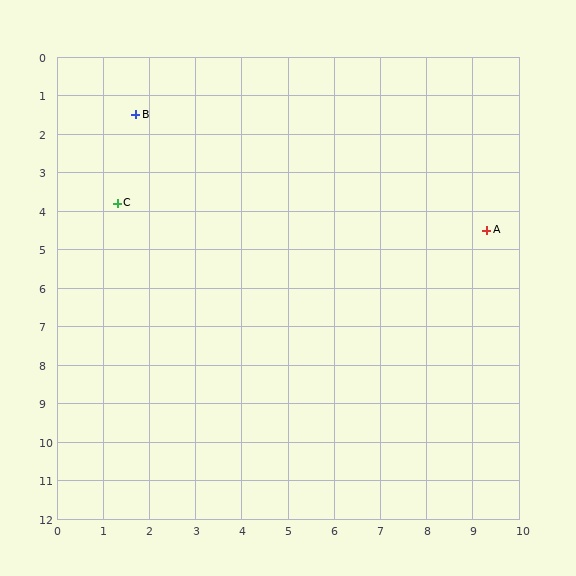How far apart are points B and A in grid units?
Points B and A are about 8.2 grid units apart.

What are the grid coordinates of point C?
Point C is at approximately (1.3, 3.8).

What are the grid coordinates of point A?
Point A is at approximately (9.3, 4.5).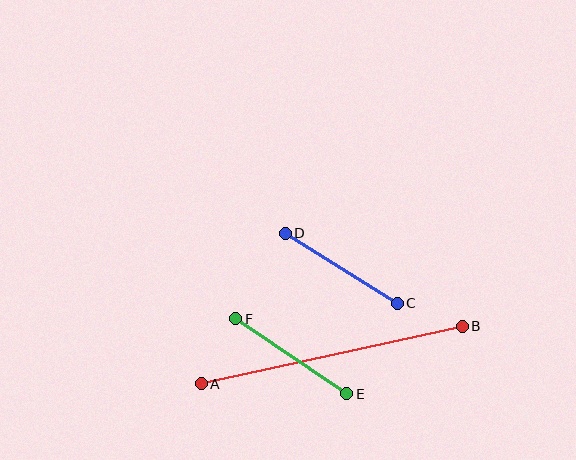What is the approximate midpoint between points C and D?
The midpoint is at approximately (341, 268) pixels.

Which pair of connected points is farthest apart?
Points A and B are farthest apart.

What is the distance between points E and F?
The distance is approximately 134 pixels.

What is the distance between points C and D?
The distance is approximately 132 pixels.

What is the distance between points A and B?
The distance is approximately 267 pixels.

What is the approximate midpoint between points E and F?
The midpoint is at approximately (291, 356) pixels.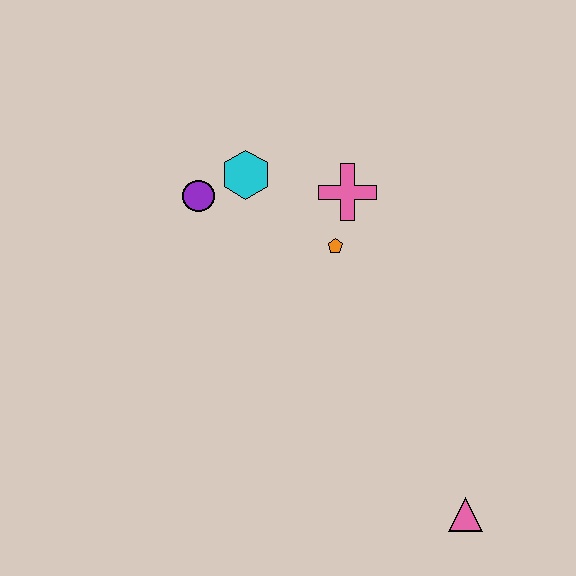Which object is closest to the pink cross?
The orange pentagon is closest to the pink cross.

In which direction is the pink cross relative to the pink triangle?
The pink cross is above the pink triangle.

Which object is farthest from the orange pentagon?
The pink triangle is farthest from the orange pentagon.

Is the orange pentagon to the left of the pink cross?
Yes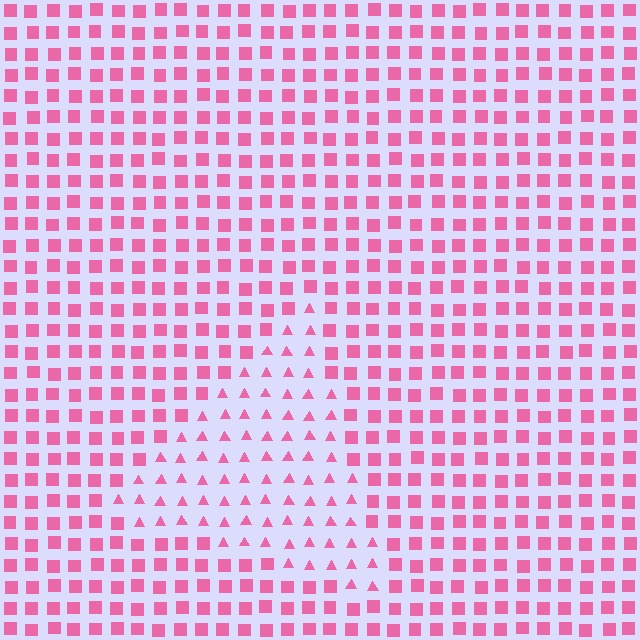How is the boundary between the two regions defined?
The boundary is defined by a change in element shape: triangles inside vs. squares outside. All elements share the same color and spacing.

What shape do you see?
I see a triangle.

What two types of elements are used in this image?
The image uses triangles inside the triangle region and squares outside it.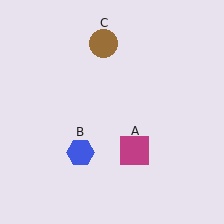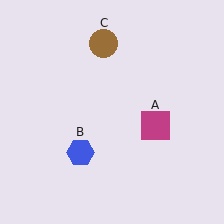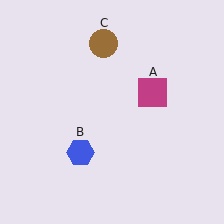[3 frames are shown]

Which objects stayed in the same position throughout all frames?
Blue hexagon (object B) and brown circle (object C) remained stationary.